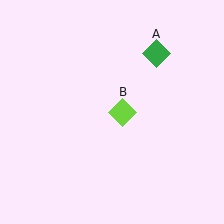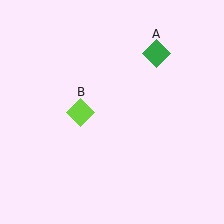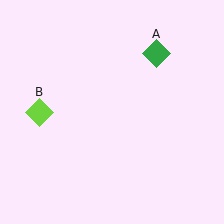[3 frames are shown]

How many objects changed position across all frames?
1 object changed position: lime diamond (object B).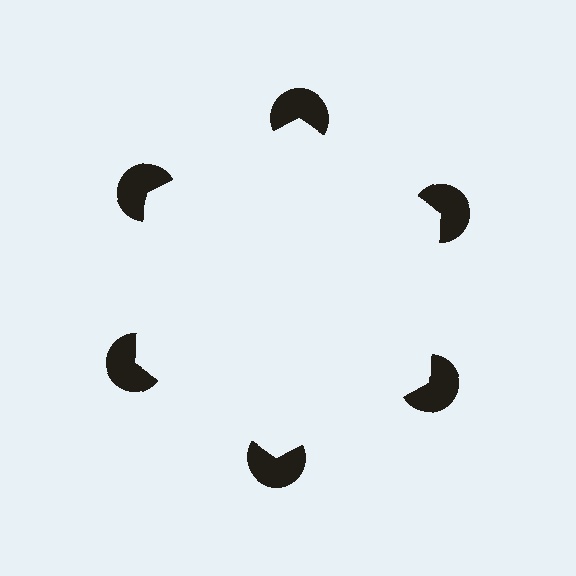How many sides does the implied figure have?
6 sides.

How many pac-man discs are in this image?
There are 6 — one at each vertex of the illusory hexagon.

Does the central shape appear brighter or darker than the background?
It typically appears slightly brighter than the background, even though no actual brightness change is drawn.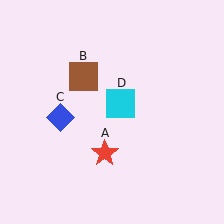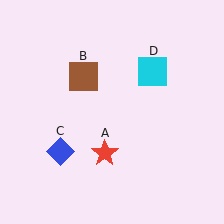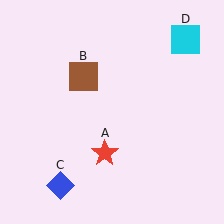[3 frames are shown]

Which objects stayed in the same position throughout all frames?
Red star (object A) and brown square (object B) remained stationary.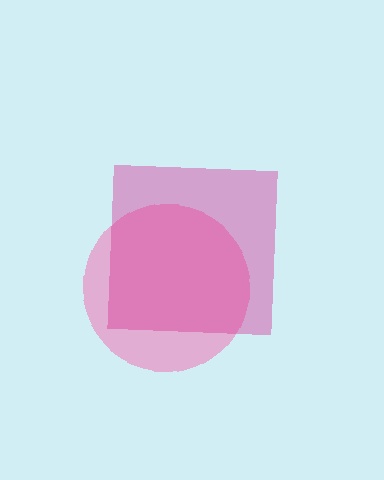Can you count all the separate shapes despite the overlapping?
Yes, there are 2 separate shapes.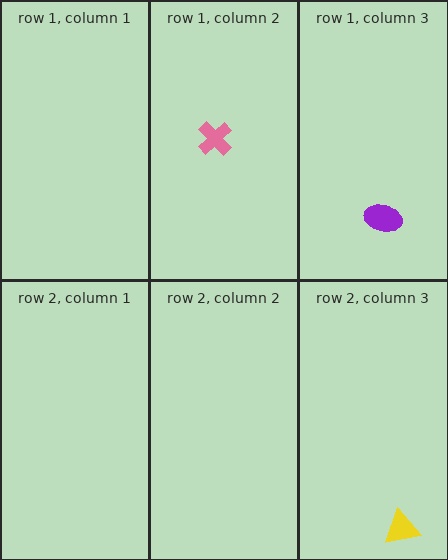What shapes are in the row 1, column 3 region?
The purple ellipse.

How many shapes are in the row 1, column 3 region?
1.